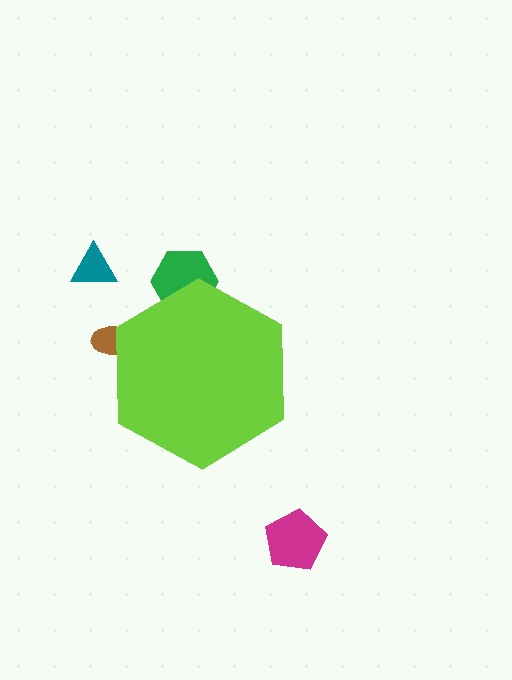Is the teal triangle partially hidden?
No, the teal triangle is fully visible.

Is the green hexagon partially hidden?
Yes, the green hexagon is partially hidden behind the lime hexagon.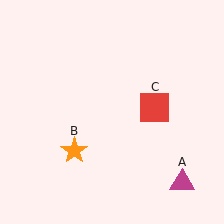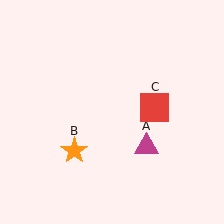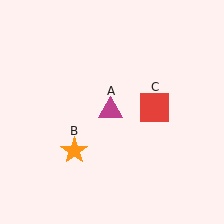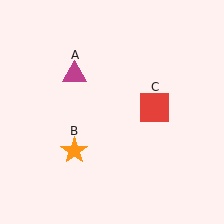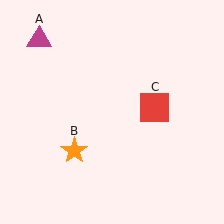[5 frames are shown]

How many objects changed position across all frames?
1 object changed position: magenta triangle (object A).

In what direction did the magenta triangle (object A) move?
The magenta triangle (object A) moved up and to the left.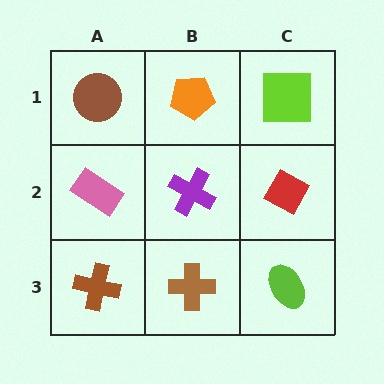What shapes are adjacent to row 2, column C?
A lime square (row 1, column C), a lime ellipse (row 3, column C), a purple cross (row 2, column B).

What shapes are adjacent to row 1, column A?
A pink rectangle (row 2, column A), an orange pentagon (row 1, column B).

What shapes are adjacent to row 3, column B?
A purple cross (row 2, column B), a brown cross (row 3, column A), a lime ellipse (row 3, column C).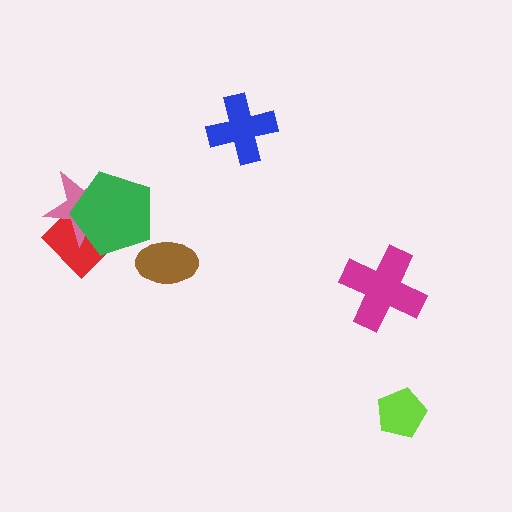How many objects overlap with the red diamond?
2 objects overlap with the red diamond.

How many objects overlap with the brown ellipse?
0 objects overlap with the brown ellipse.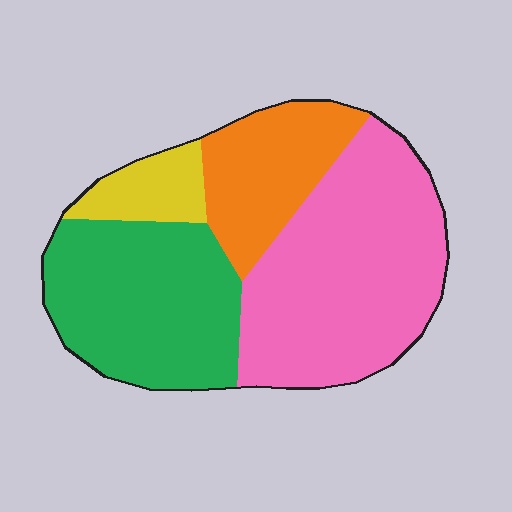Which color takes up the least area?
Yellow, at roughly 10%.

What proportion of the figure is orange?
Orange takes up about one sixth (1/6) of the figure.